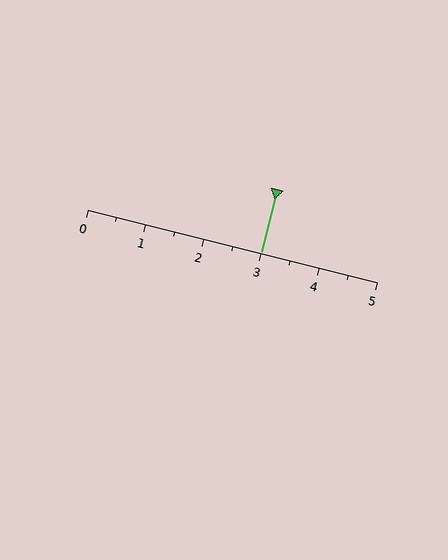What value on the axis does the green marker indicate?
The marker indicates approximately 3.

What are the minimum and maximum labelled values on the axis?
The axis runs from 0 to 5.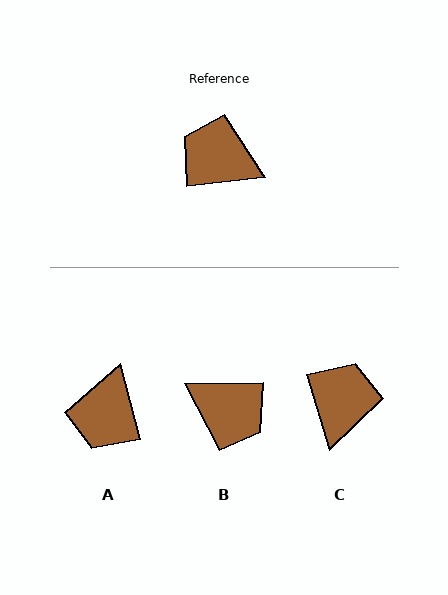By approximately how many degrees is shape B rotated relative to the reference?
Approximately 174 degrees counter-clockwise.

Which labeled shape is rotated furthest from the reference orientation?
B, about 174 degrees away.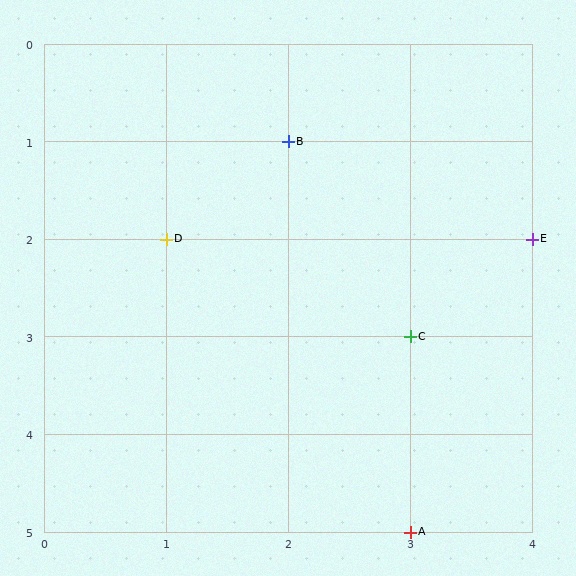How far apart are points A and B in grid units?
Points A and B are 1 column and 4 rows apart (about 4.1 grid units diagonally).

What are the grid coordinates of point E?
Point E is at grid coordinates (4, 2).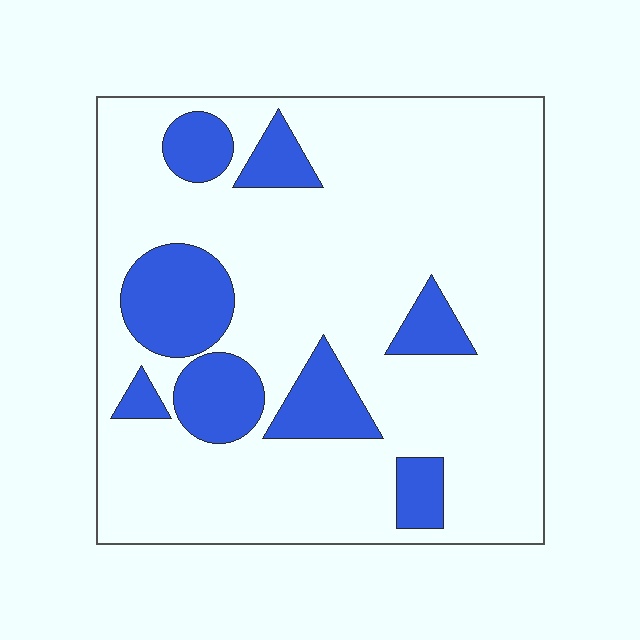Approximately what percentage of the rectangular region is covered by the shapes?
Approximately 20%.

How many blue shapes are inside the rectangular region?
8.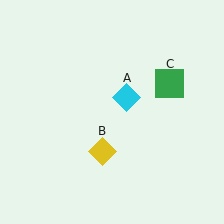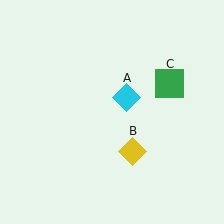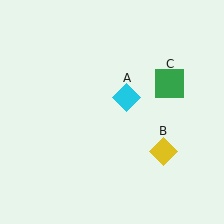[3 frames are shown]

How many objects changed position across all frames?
1 object changed position: yellow diamond (object B).